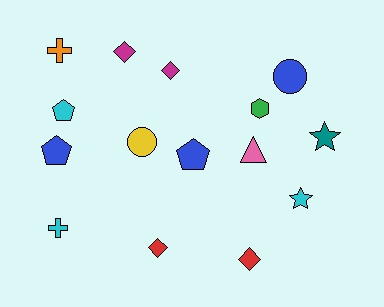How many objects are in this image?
There are 15 objects.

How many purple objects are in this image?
There are no purple objects.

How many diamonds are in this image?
There are 4 diamonds.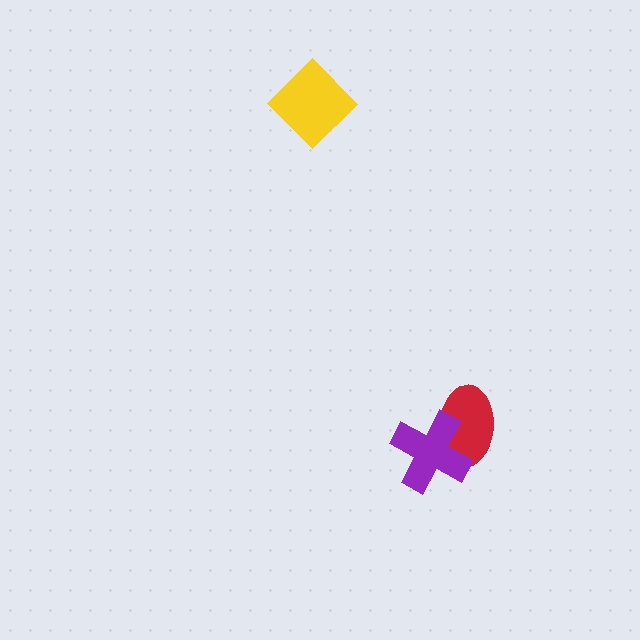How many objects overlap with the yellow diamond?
0 objects overlap with the yellow diamond.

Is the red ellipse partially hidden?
Yes, it is partially covered by another shape.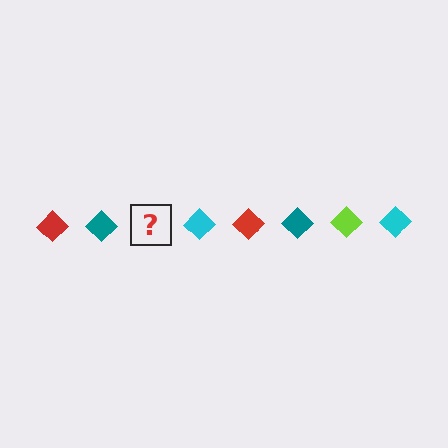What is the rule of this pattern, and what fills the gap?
The rule is that the pattern cycles through red, teal, lime, cyan diamonds. The gap should be filled with a lime diamond.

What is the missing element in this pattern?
The missing element is a lime diamond.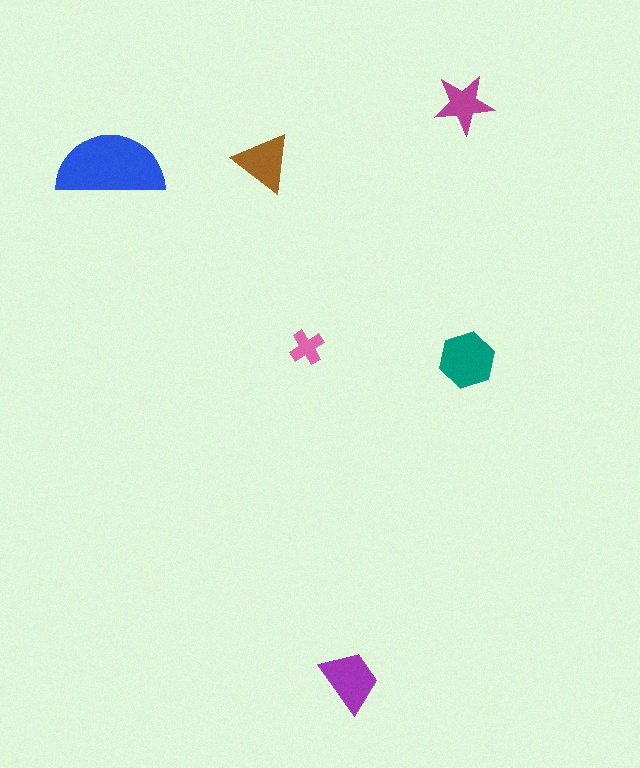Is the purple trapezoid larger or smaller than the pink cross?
Larger.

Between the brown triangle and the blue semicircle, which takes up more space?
The blue semicircle.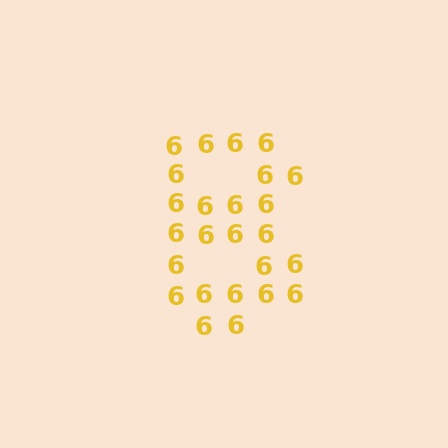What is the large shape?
The large shape is the digit 8.